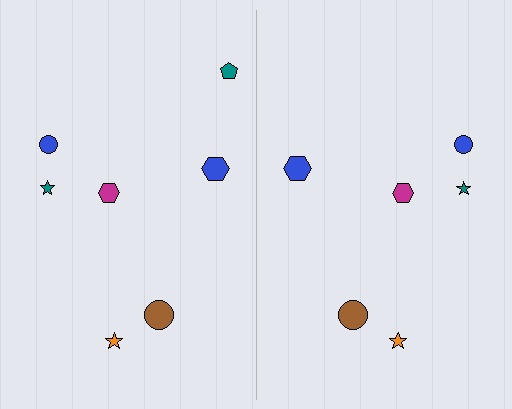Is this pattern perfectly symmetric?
No, the pattern is not perfectly symmetric. A teal pentagon is missing from the right side.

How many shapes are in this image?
There are 13 shapes in this image.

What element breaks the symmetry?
A teal pentagon is missing from the right side.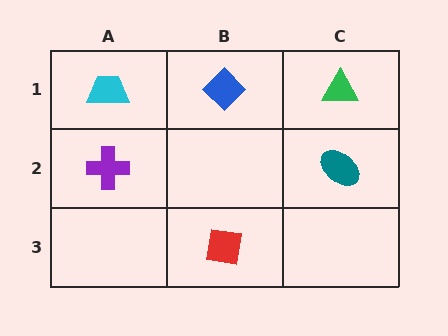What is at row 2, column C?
A teal ellipse.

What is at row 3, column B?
A red square.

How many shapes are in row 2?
2 shapes.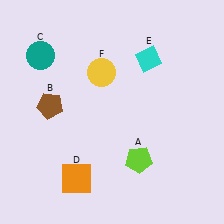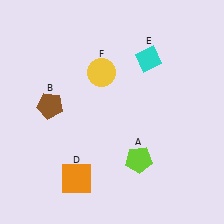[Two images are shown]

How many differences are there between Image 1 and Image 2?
There is 1 difference between the two images.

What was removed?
The teal circle (C) was removed in Image 2.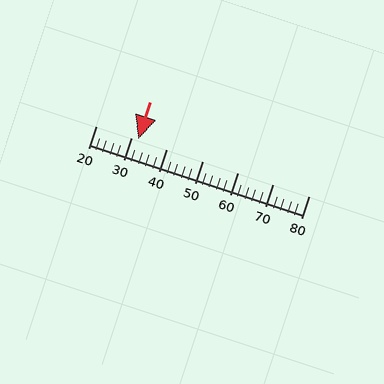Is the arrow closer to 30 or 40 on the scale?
The arrow is closer to 30.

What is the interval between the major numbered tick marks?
The major tick marks are spaced 10 units apart.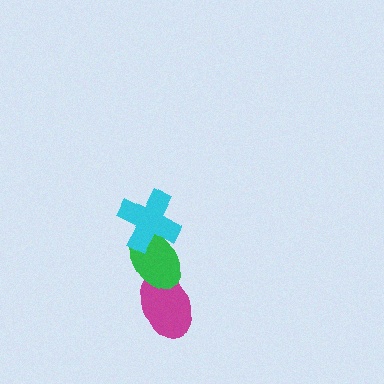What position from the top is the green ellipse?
The green ellipse is 2nd from the top.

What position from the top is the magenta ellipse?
The magenta ellipse is 3rd from the top.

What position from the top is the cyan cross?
The cyan cross is 1st from the top.